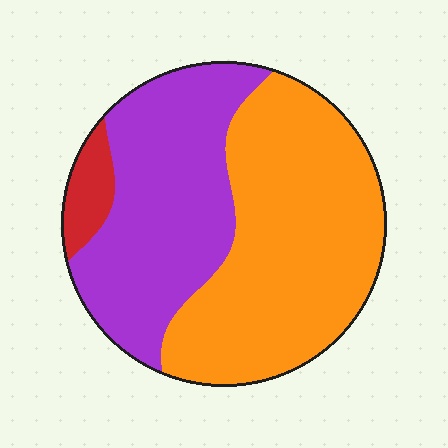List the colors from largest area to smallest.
From largest to smallest: orange, purple, red.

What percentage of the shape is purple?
Purple takes up about two fifths (2/5) of the shape.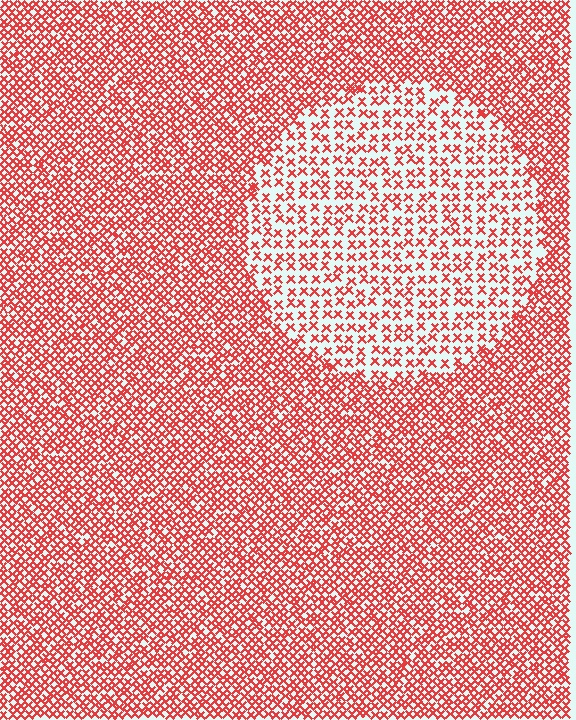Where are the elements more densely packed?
The elements are more densely packed outside the circle boundary.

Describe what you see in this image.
The image contains small red elements arranged at two different densities. A circle-shaped region is visible where the elements are less densely packed than the surrounding area.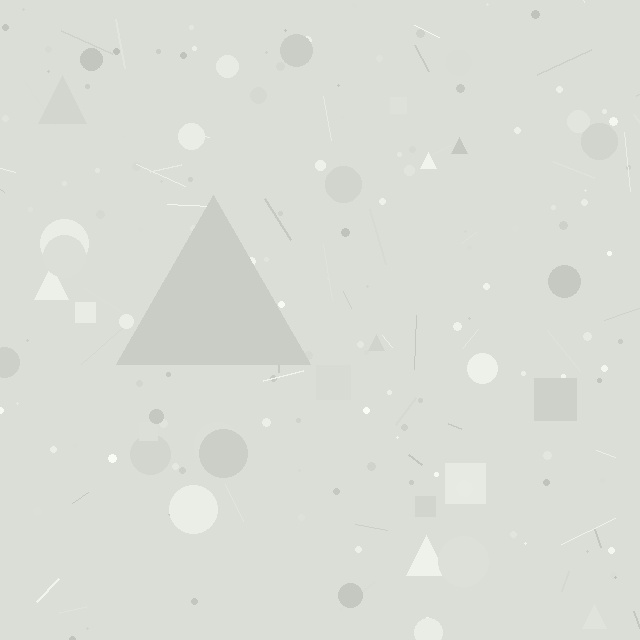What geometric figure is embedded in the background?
A triangle is embedded in the background.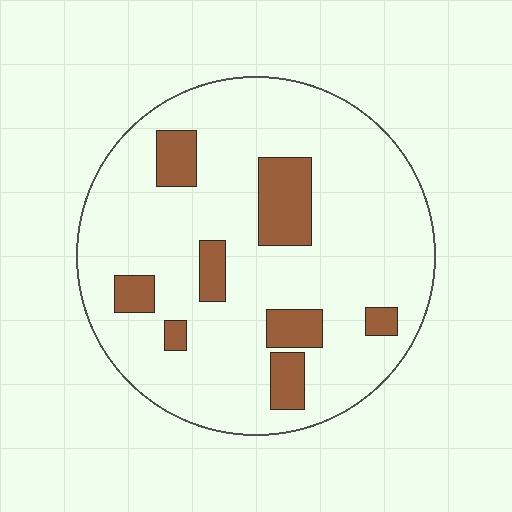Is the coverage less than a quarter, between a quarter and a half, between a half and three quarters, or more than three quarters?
Less than a quarter.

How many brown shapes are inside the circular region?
8.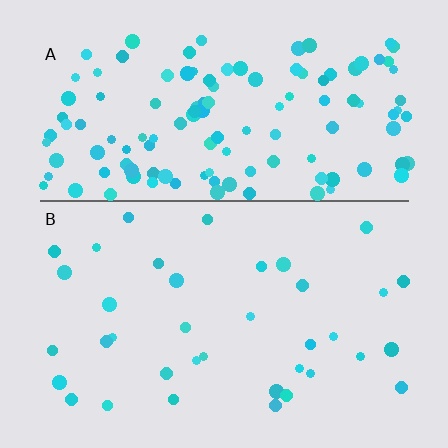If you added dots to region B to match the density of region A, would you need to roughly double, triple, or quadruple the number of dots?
Approximately triple.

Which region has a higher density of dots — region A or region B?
A (the top).